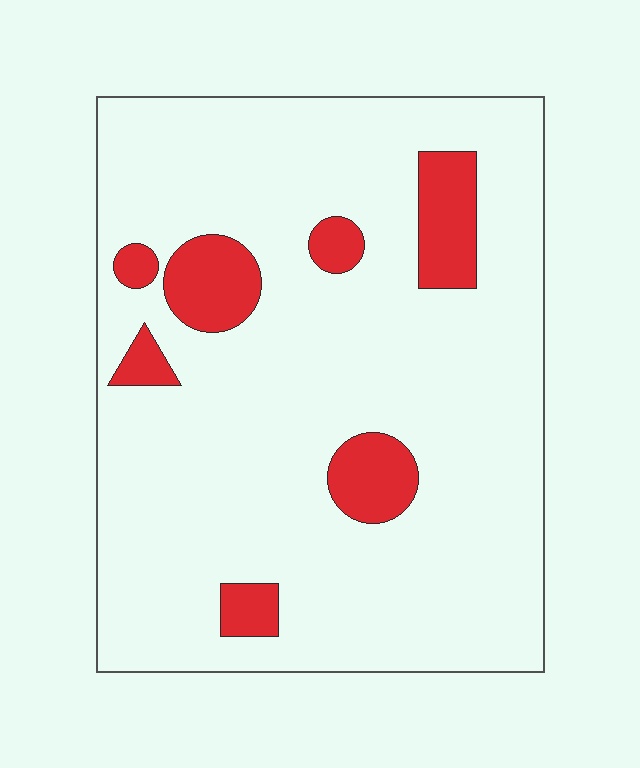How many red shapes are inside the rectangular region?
7.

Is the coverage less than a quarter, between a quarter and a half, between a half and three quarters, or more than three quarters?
Less than a quarter.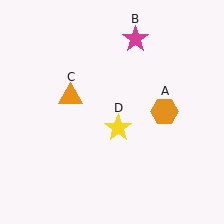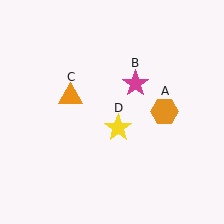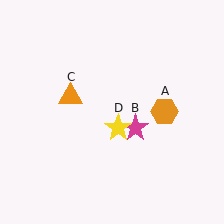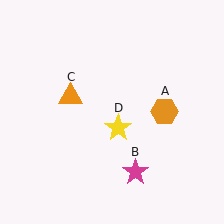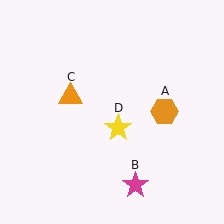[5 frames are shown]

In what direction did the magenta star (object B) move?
The magenta star (object B) moved down.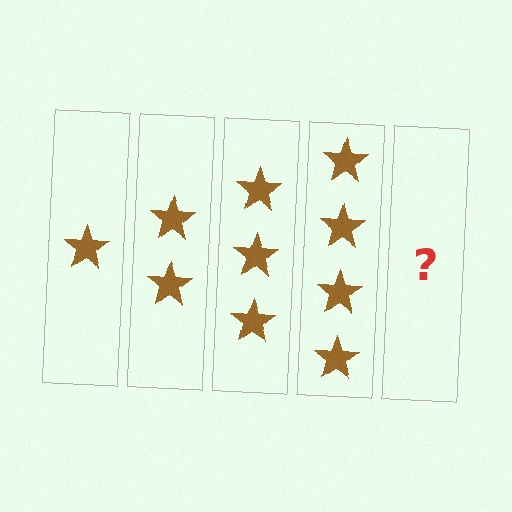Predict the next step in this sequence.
The next step is 5 stars.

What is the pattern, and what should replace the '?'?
The pattern is that each step adds one more star. The '?' should be 5 stars.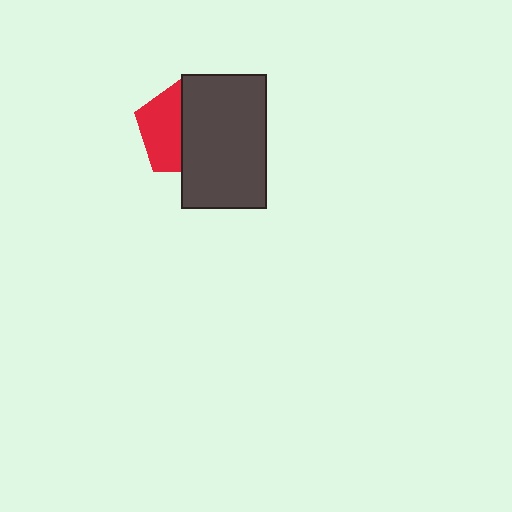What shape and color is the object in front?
The object in front is a dark gray rectangle.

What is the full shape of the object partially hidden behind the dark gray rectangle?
The partially hidden object is a red pentagon.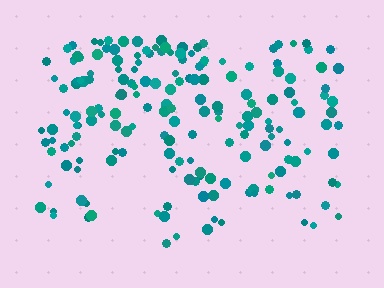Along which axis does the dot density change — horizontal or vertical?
Vertical.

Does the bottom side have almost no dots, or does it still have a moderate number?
Still a moderate number, just noticeably fewer than the top.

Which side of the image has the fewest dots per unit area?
The bottom.